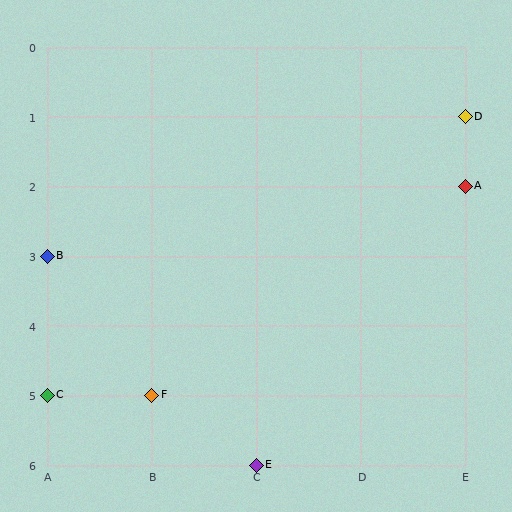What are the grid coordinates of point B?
Point B is at grid coordinates (A, 3).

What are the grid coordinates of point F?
Point F is at grid coordinates (B, 5).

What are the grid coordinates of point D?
Point D is at grid coordinates (E, 1).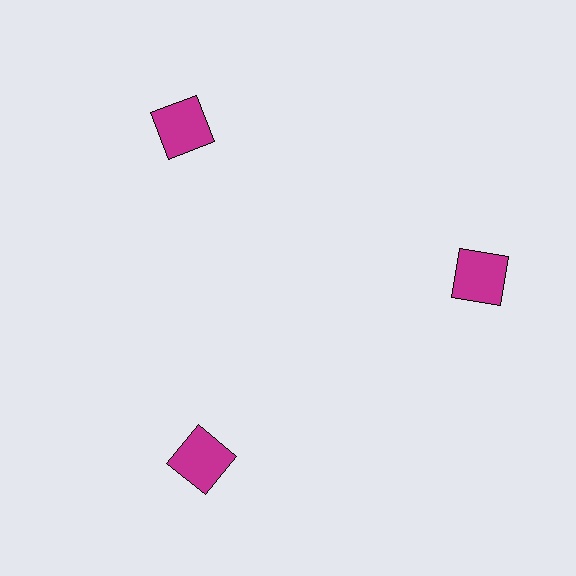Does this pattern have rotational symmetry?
Yes, this pattern has 3-fold rotational symmetry. It looks the same after rotating 120 degrees around the center.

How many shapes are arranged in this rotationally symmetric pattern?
There are 3 shapes, arranged in 3 groups of 1.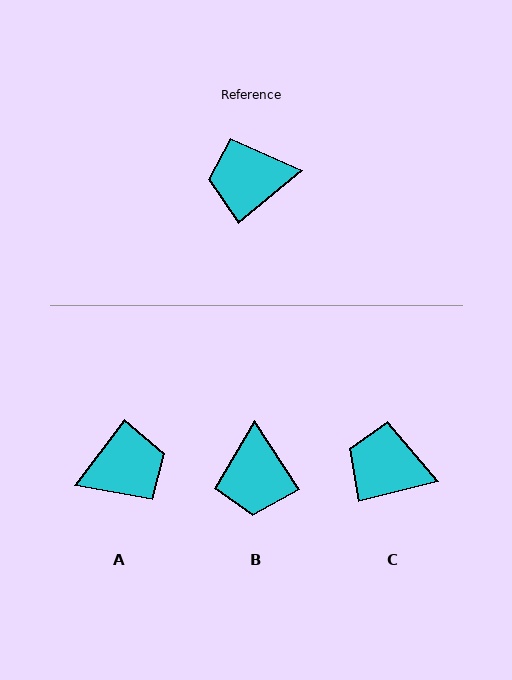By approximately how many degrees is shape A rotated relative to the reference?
Approximately 166 degrees clockwise.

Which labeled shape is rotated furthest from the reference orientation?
A, about 166 degrees away.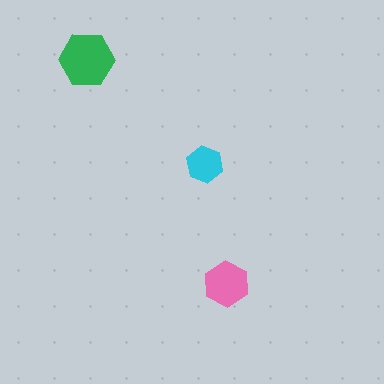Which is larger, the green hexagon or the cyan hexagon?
The green one.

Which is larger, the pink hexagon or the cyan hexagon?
The pink one.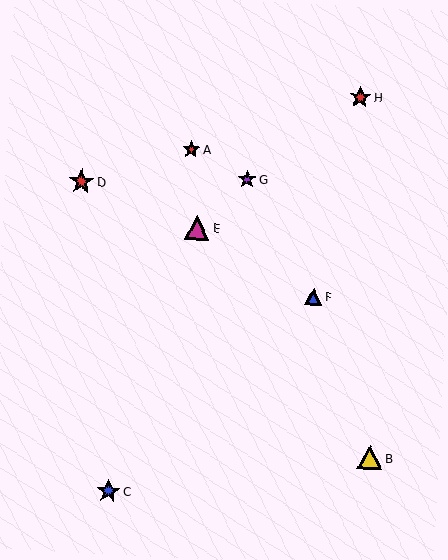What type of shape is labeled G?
Shape G is a purple star.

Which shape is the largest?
The red star (labeled D) is the largest.